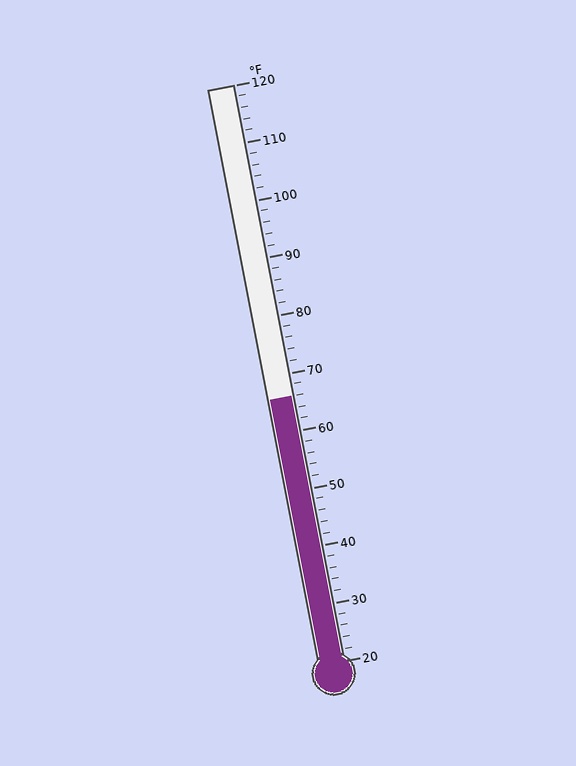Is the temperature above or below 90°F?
The temperature is below 90°F.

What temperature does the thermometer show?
The thermometer shows approximately 66°F.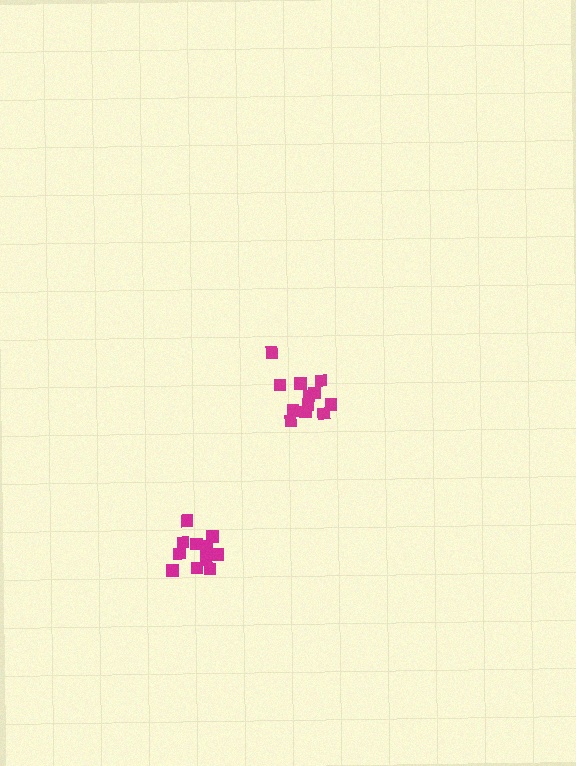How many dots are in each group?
Group 1: 11 dots, Group 2: 12 dots (23 total).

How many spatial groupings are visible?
There are 2 spatial groupings.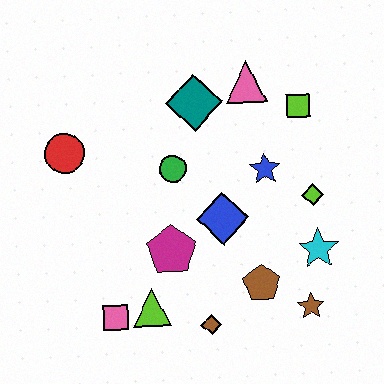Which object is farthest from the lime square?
The pink square is farthest from the lime square.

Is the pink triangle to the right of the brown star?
No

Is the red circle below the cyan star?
No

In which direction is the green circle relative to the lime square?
The green circle is to the left of the lime square.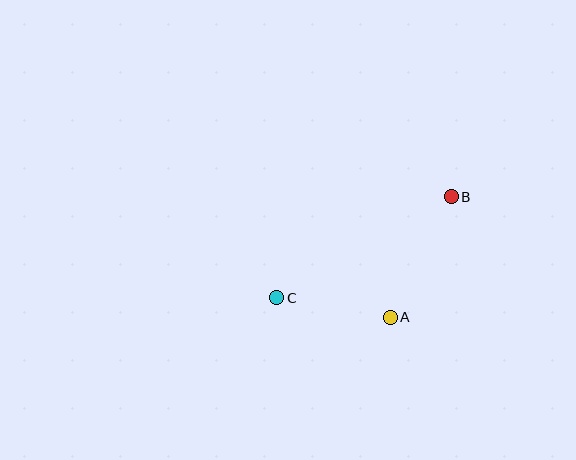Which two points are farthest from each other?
Points B and C are farthest from each other.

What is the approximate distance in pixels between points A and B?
The distance between A and B is approximately 135 pixels.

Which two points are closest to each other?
Points A and C are closest to each other.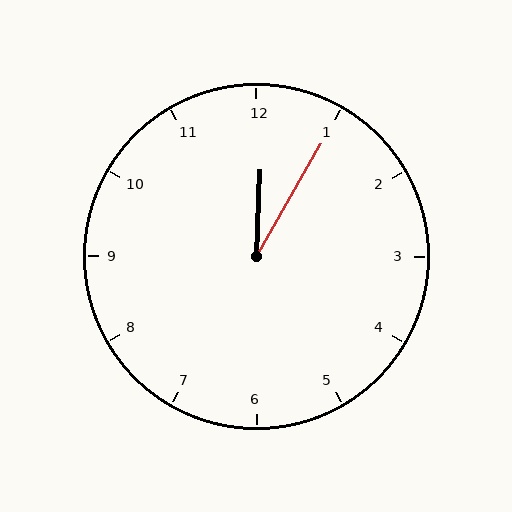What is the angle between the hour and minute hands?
Approximately 28 degrees.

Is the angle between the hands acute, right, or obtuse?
It is acute.